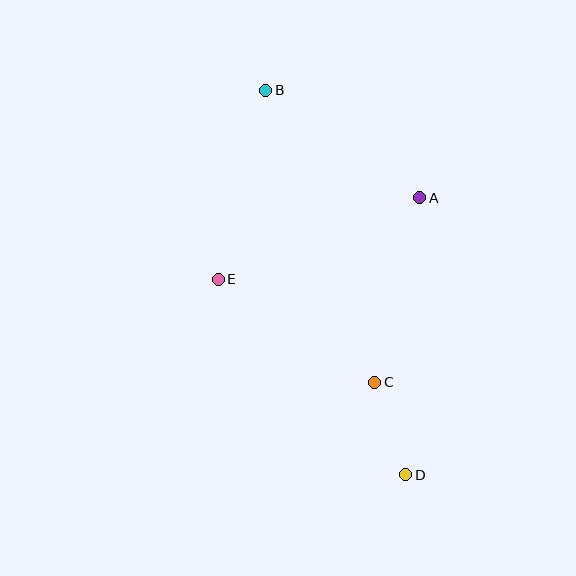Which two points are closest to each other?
Points C and D are closest to each other.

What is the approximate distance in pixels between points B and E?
The distance between B and E is approximately 195 pixels.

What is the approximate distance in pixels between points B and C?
The distance between B and C is approximately 312 pixels.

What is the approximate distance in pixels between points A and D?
The distance between A and D is approximately 277 pixels.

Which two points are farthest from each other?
Points B and D are farthest from each other.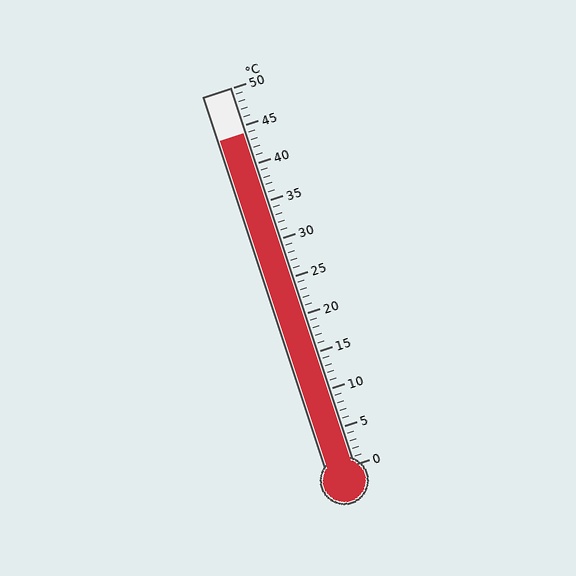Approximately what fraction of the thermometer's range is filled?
The thermometer is filled to approximately 90% of its range.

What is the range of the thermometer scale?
The thermometer scale ranges from 0°C to 50°C.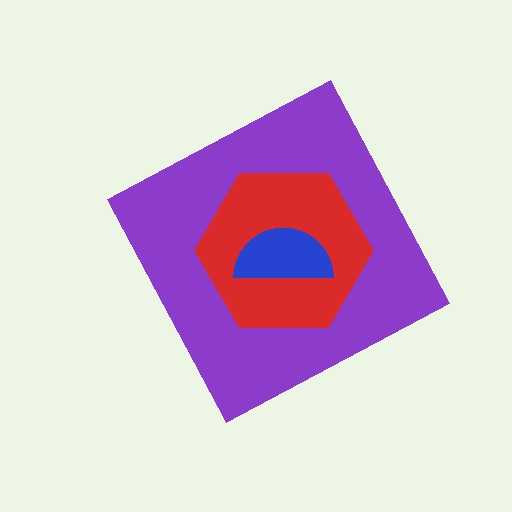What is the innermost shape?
The blue semicircle.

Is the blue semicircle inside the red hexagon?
Yes.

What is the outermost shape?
The purple diamond.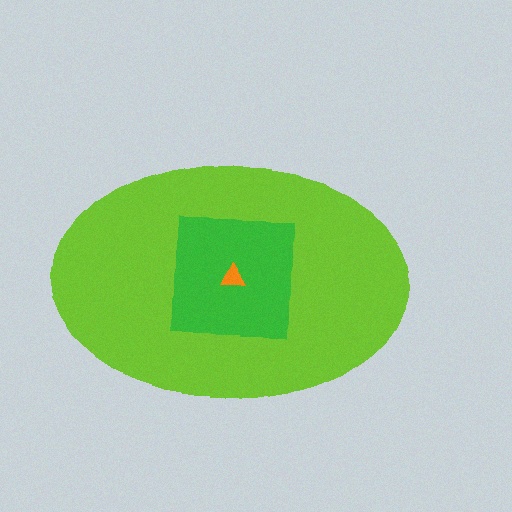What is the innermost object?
The orange triangle.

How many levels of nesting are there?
3.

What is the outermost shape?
The lime ellipse.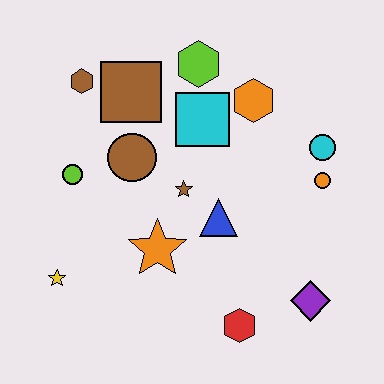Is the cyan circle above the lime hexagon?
No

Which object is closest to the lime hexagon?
The cyan square is closest to the lime hexagon.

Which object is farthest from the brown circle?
The purple diamond is farthest from the brown circle.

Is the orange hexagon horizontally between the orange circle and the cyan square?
Yes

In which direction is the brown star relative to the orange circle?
The brown star is to the left of the orange circle.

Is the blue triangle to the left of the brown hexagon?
No